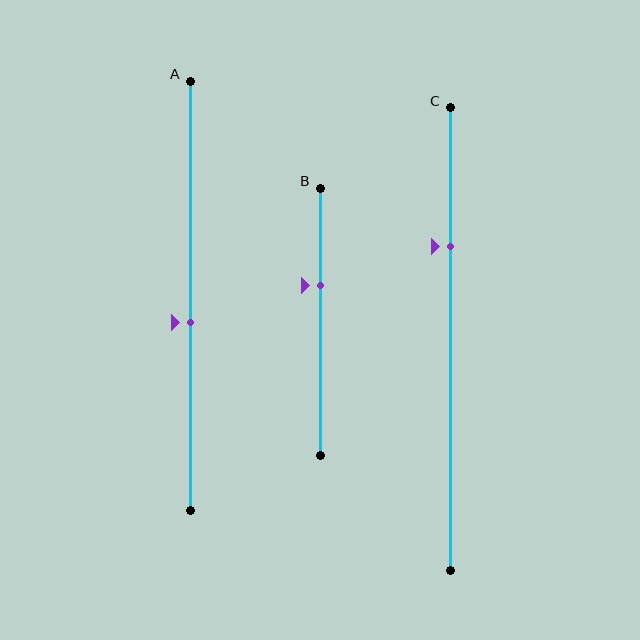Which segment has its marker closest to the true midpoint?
Segment A has its marker closest to the true midpoint.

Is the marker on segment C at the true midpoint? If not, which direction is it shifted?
No, the marker on segment C is shifted upward by about 20% of the segment length.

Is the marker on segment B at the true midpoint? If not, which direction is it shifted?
No, the marker on segment B is shifted upward by about 13% of the segment length.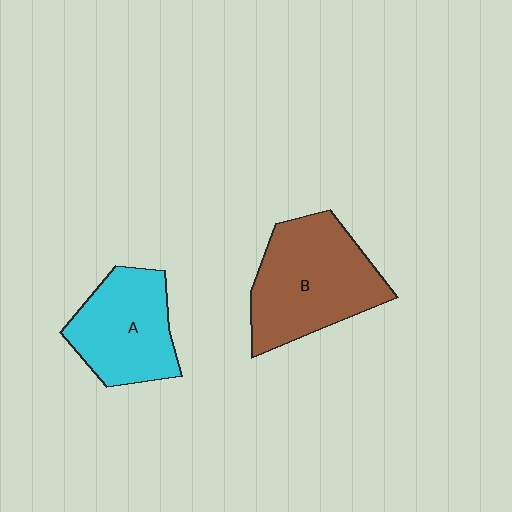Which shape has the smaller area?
Shape A (cyan).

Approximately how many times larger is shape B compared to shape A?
Approximately 1.3 times.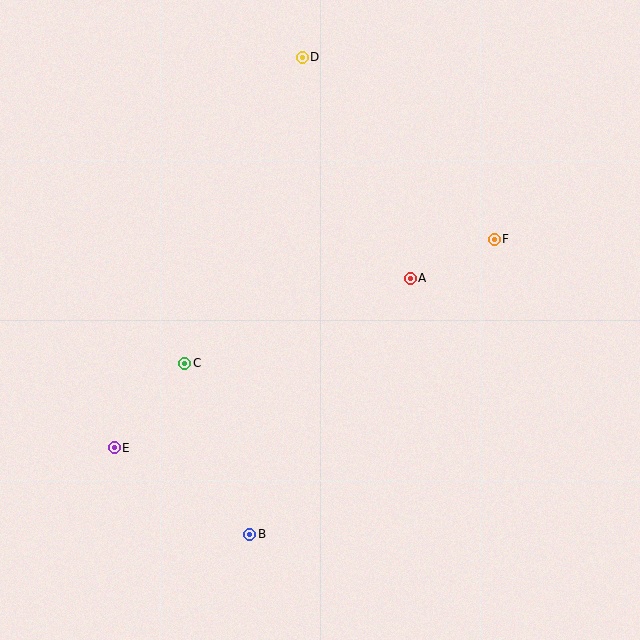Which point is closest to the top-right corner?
Point F is closest to the top-right corner.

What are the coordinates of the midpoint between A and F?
The midpoint between A and F is at (452, 259).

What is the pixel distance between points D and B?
The distance between D and B is 480 pixels.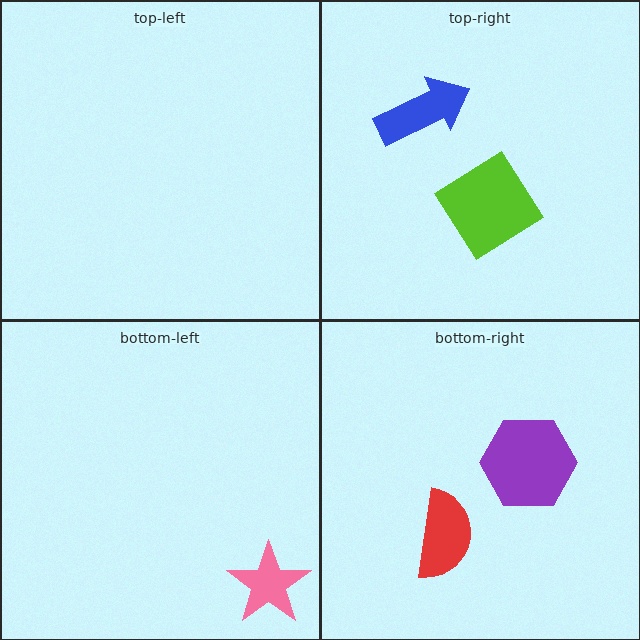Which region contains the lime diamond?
The top-right region.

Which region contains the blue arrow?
The top-right region.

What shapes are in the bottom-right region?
The red semicircle, the purple hexagon.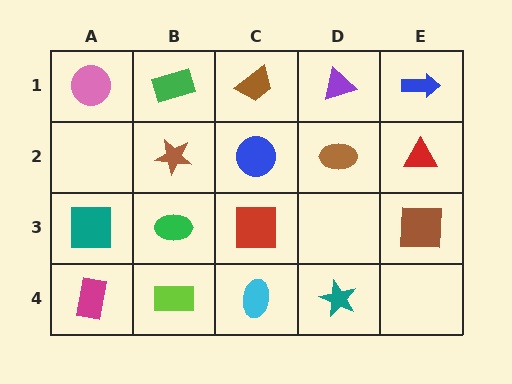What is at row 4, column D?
A teal star.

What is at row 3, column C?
A red square.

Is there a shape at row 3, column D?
No, that cell is empty.